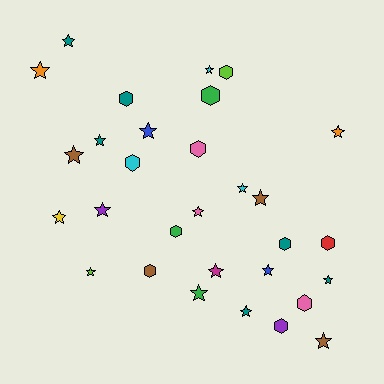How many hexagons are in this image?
There are 11 hexagons.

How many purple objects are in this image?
There are 2 purple objects.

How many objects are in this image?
There are 30 objects.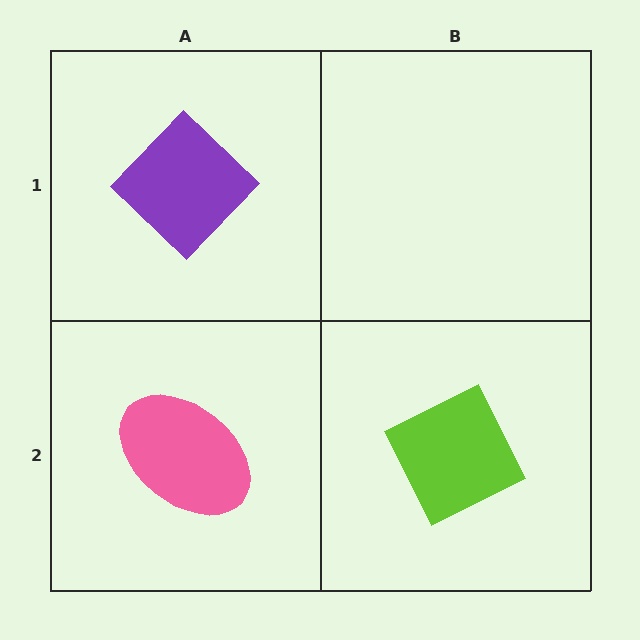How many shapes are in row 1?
1 shape.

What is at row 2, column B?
A lime diamond.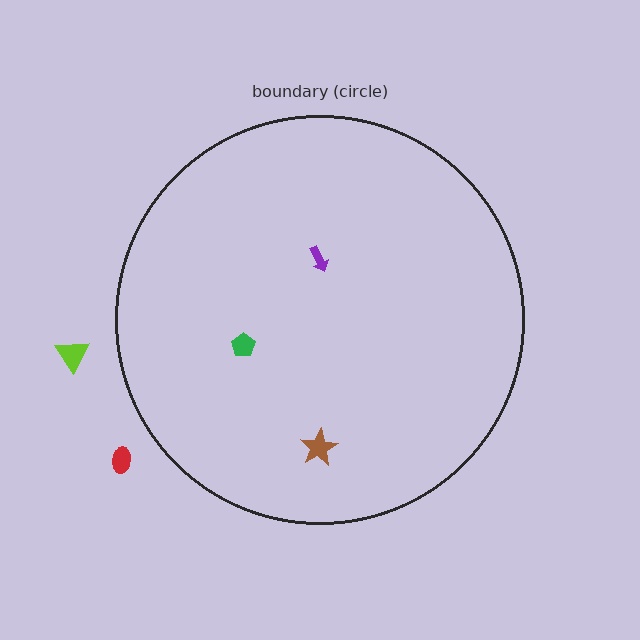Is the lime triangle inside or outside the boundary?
Outside.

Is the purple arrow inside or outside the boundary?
Inside.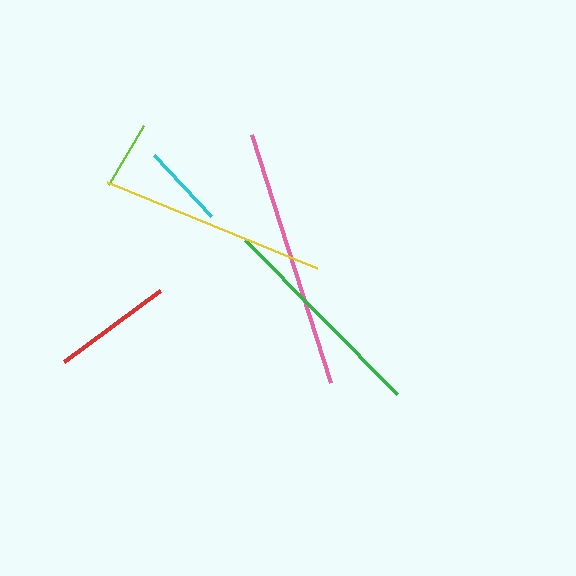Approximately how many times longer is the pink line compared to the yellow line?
The pink line is approximately 1.1 times the length of the yellow line.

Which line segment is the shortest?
The lime line is the shortest at approximately 68 pixels.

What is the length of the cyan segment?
The cyan segment is approximately 84 pixels long.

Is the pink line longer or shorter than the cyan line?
The pink line is longer than the cyan line.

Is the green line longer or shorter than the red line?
The green line is longer than the red line.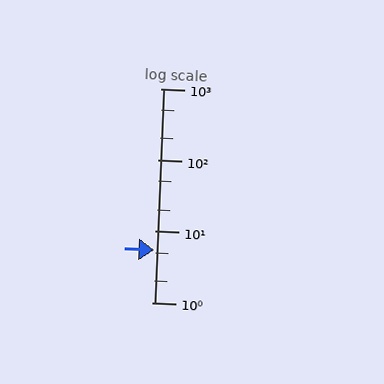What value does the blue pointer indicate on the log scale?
The pointer indicates approximately 5.5.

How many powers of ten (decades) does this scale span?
The scale spans 3 decades, from 1 to 1000.